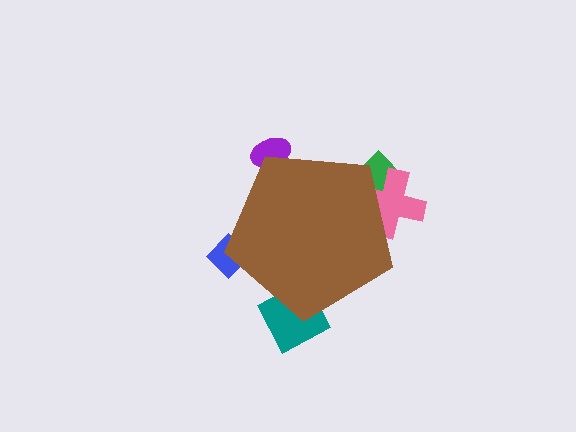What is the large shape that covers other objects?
A brown pentagon.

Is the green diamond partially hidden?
Yes, the green diamond is partially hidden behind the brown pentagon.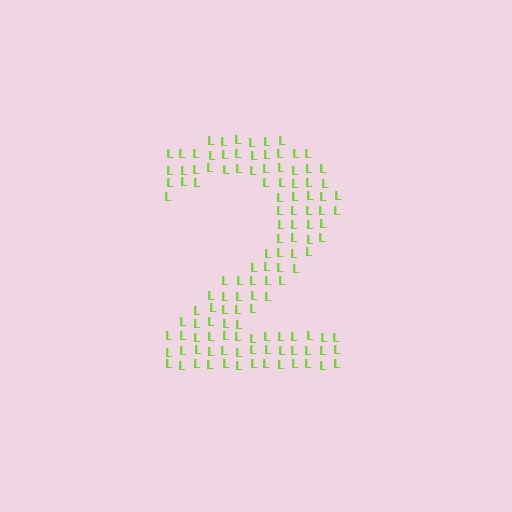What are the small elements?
The small elements are letter L's.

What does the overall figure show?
The overall figure shows the digit 2.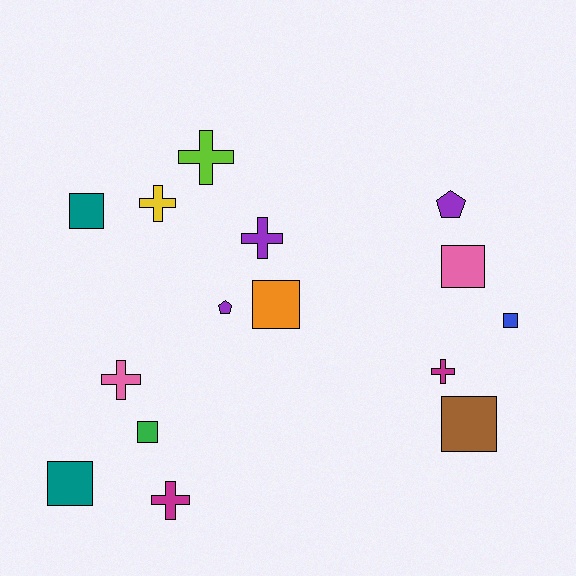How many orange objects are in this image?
There is 1 orange object.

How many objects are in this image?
There are 15 objects.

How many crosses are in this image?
There are 6 crosses.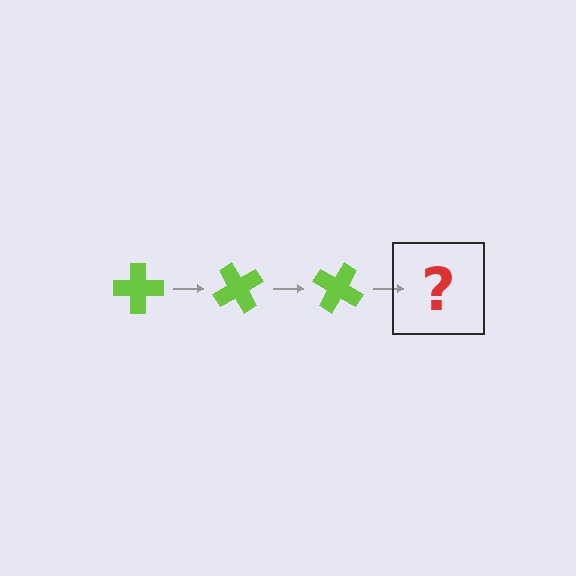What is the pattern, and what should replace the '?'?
The pattern is that the cross rotates 60 degrees each step. The '?' should be a lime cross rotated 180 degrees.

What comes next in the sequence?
The next element should be a lime cross rotated 180 degrees.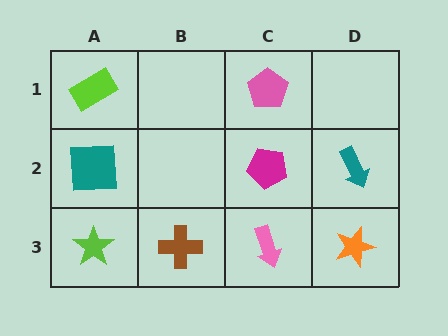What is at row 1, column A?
A lime rectangle.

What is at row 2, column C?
A magenta pentagon.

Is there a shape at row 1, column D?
No, that cell is empty.